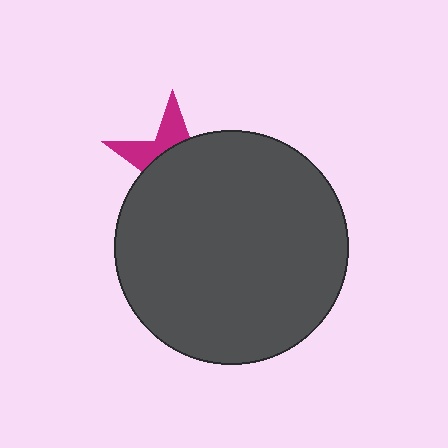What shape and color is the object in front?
The object in front is a dark gray circle.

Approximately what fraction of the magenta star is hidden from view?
Roughly 68% of the magenta star is hidden behind the dark gray circle.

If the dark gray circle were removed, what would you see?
You would see the complete magenta star.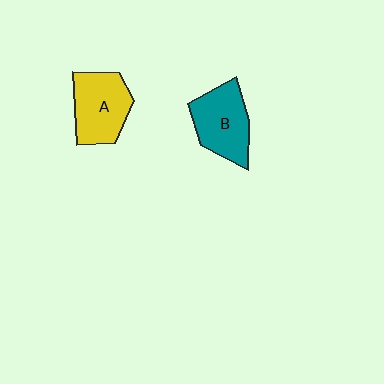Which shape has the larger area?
Shape A (yellow).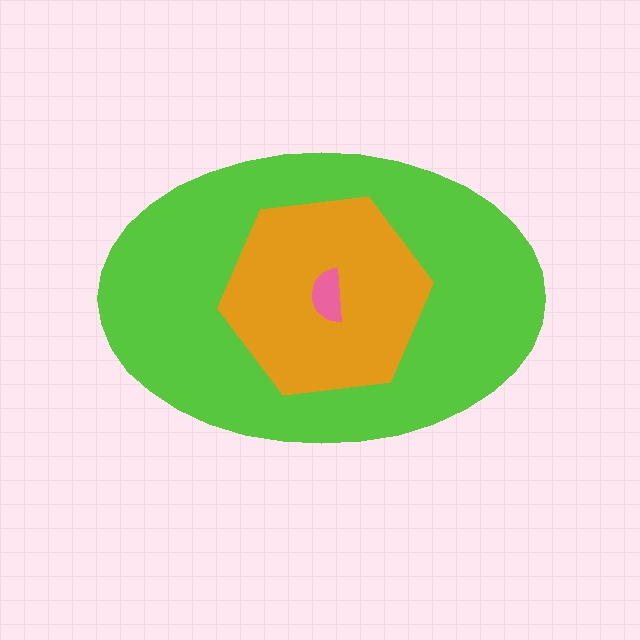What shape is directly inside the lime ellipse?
The orange hexagon.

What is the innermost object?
The pink semicircle.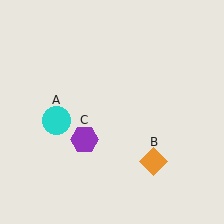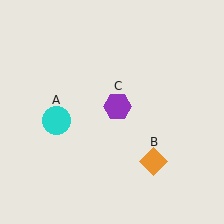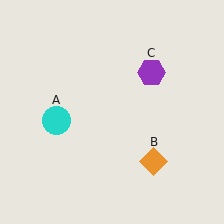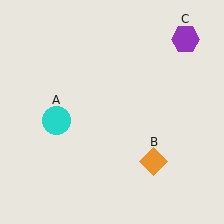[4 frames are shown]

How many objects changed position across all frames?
1 object changed position: purple hexagon (object C).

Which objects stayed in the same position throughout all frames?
Cyan circle (object A) and orange diamond (object B) remained stationary.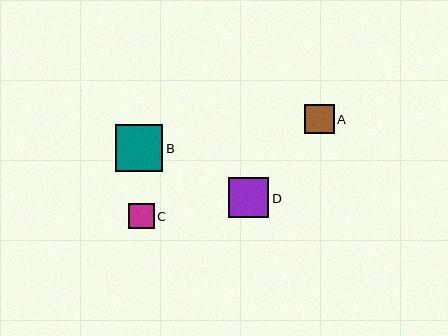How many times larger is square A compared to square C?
Square A is approximately 1.2 times the size of square C.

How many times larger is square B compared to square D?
Square B is approximately 1.2 times the size of square D.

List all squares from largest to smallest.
From largest to smallest: B, D, A, C.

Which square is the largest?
Square B is the largest with a size of approximately 48 pixels.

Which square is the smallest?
Square C is the smallest with a size of approximately 25 pixels.